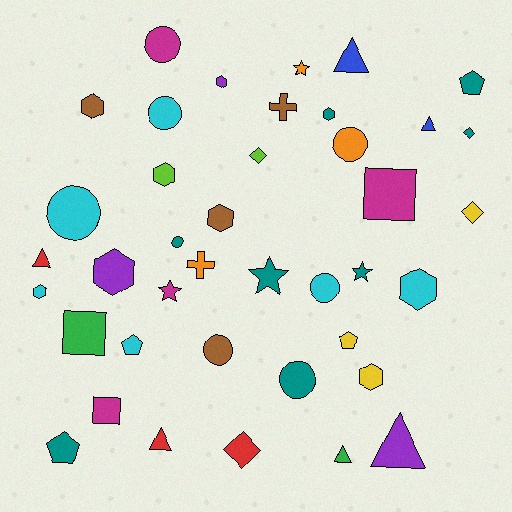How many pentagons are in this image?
There are 4 pentagons.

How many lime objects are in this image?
There are 2 lime objects.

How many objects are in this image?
There are 40 objects.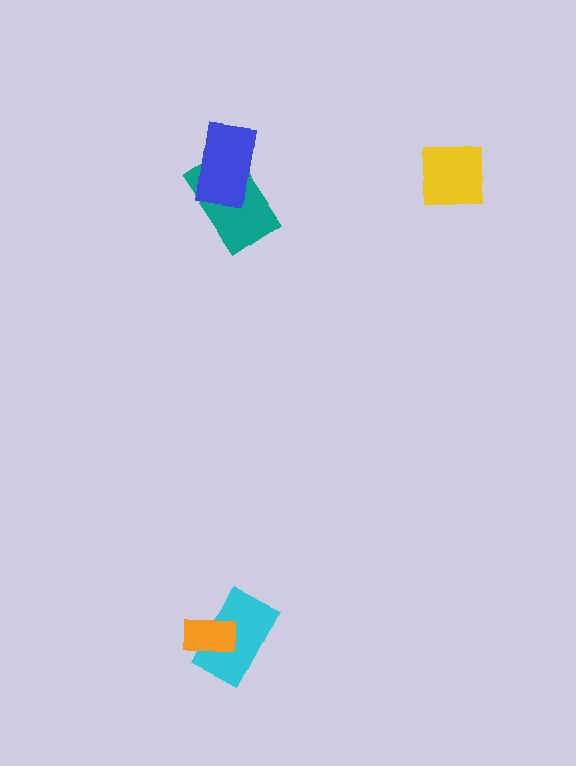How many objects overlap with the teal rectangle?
1 object overlaps with the teal rectangle.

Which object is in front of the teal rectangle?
The blue rectangle is in front of the teal rectangle.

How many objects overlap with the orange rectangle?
1 object overlaps with the orange rectangle.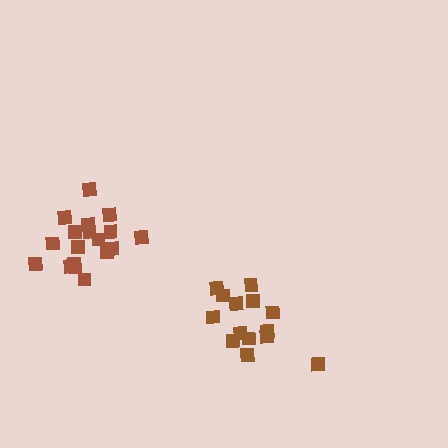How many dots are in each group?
Group 1: 19 dots, Group 2: 14 dots (33 total).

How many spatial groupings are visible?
There are 2 spatial groupings.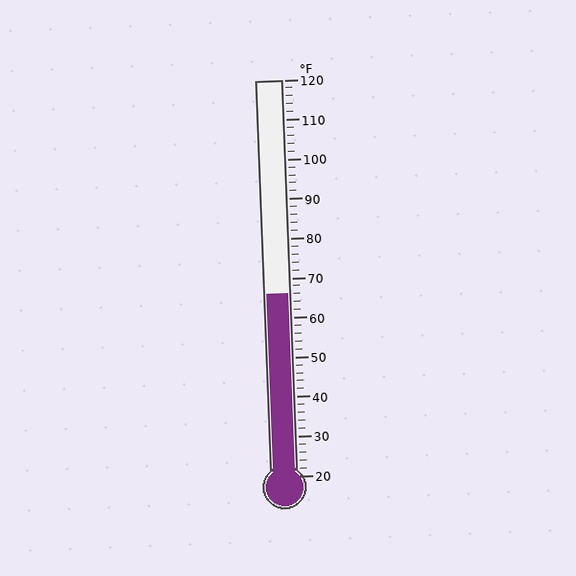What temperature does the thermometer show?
The thermometer shows approximately 66°F.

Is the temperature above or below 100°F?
The temperature is below 100°F.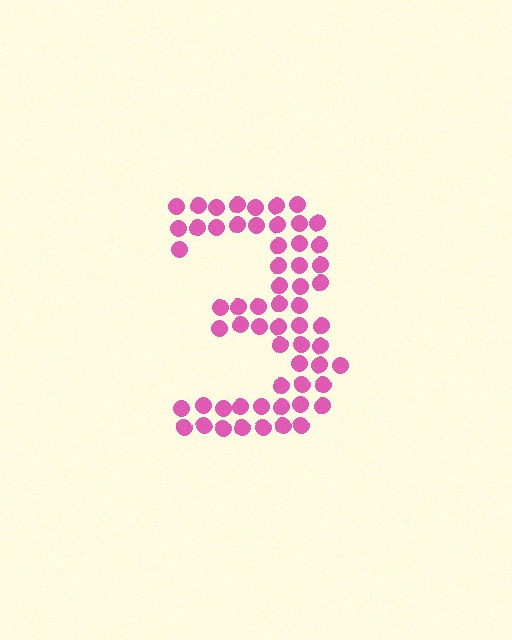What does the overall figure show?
The overall figure shows the digit 3.